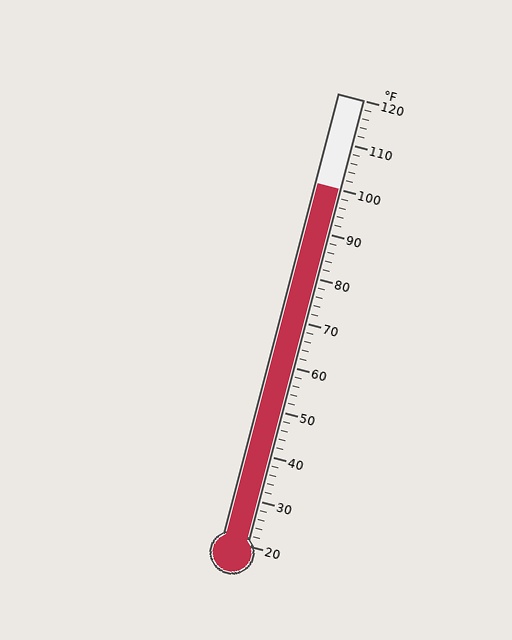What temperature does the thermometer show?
The thermometer shows approximately 100°F.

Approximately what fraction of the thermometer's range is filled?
The thermometer is filled to approximately 80% of its range.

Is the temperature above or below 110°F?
The temperature is below 110°F.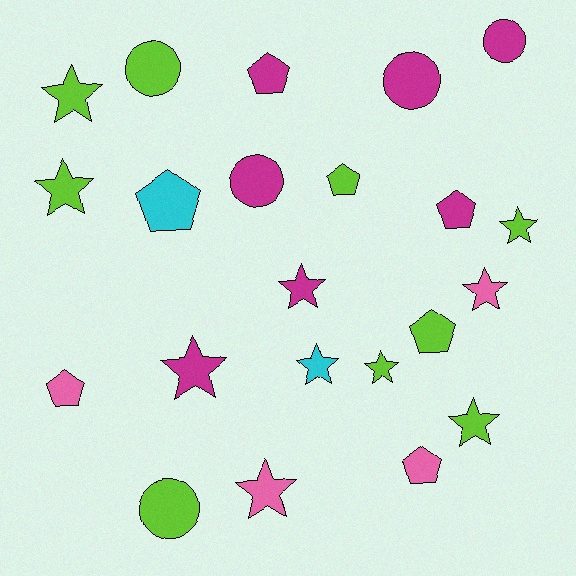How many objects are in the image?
There are 22 objects.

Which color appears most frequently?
Lime, with 9 objects.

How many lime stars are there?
There are 5 lime stars.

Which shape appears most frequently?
Star, with 10 objects.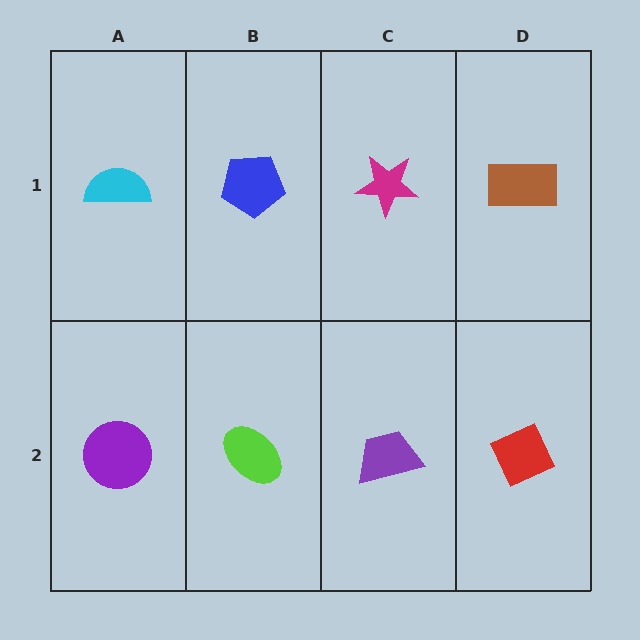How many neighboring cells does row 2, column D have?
2.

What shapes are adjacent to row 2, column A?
A cyan semicircle (row 1, column A), a lime ellipse (row 2, column B).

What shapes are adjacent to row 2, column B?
A blue pentagon (row 1, column B), a purple circle (row 2, column A), a purple trapezoid (row 2, column C).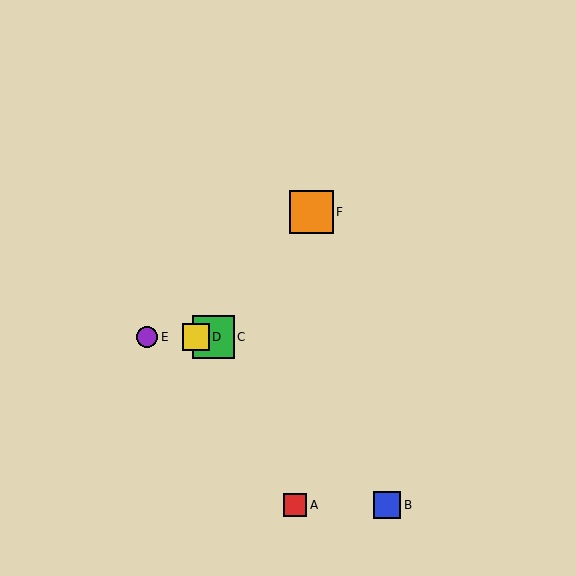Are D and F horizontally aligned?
No, D is at y≈337 and F is at y≈212.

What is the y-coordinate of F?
Object F is at y≈212.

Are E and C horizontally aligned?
Yes, both are at y≈337.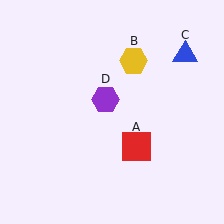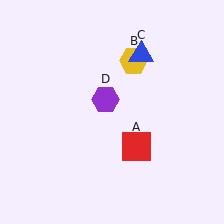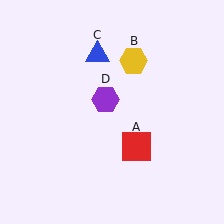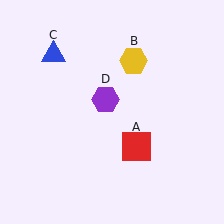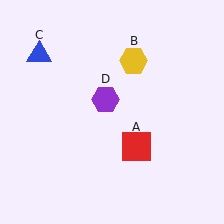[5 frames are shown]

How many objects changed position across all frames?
1 object changed position: blue triangle (object C).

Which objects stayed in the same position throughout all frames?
Red square (object A) and yellow hexagon (object B) and purple hexagon (object D) remained stationary.